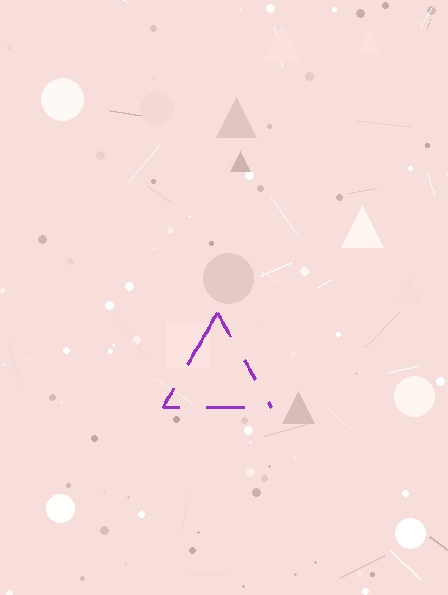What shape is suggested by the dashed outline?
The dashed outline suggests a triangle.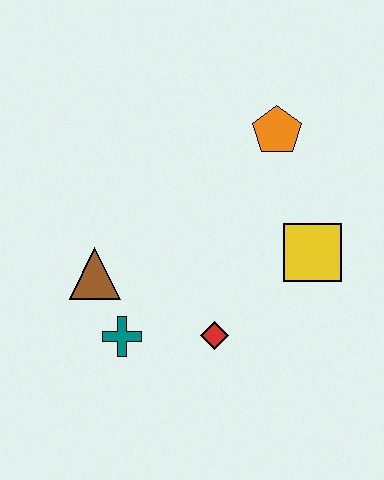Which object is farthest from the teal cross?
The orange pentagon is farthest from the teal cross.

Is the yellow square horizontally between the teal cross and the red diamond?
No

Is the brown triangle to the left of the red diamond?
Yes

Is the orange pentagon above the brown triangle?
Yes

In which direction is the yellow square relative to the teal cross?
The yellow square is to the right of the teal cross.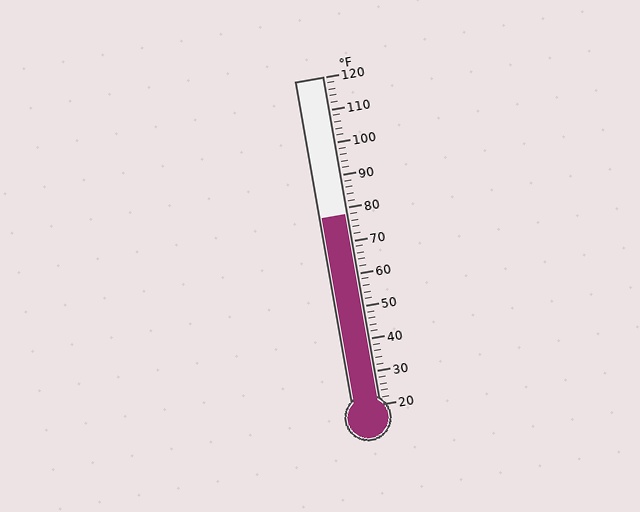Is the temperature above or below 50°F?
The temperature is above 50°F.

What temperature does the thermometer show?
The thermometer shows approximately 78°F.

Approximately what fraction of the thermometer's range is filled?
The thermometer is filled to approximately 60% of its range.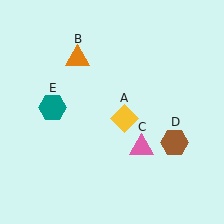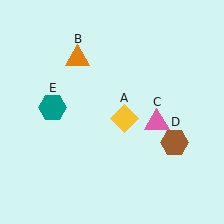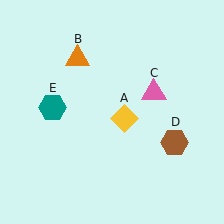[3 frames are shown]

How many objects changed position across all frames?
1 object changed position: pink triangle (object C).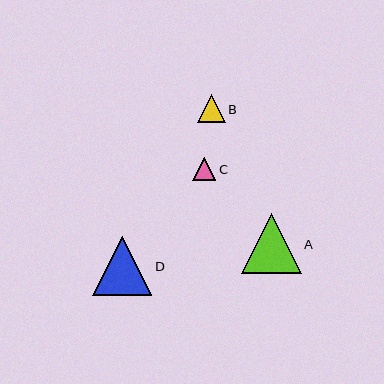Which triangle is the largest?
Triangle A is the largest with a size of approximately 60 pixels.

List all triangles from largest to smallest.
From largest to smallest: A, D, B, C.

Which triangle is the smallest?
Triangle C is the smallest with a size of approximately 23 pixels.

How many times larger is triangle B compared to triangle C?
Triangle B is approximately 1.2 times the size of triangle C.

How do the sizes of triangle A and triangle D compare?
Triangle A and triangle D are approximately the same size.